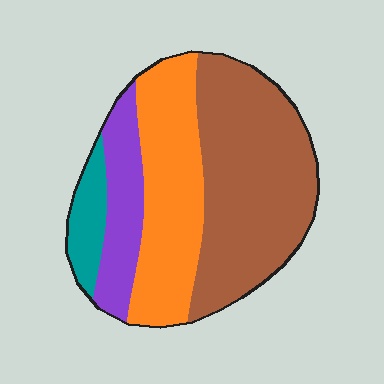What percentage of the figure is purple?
Purple takes up about one sixth (1/6) of the figure.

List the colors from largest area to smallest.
From largest to smallest: brown, orange, purple, teal.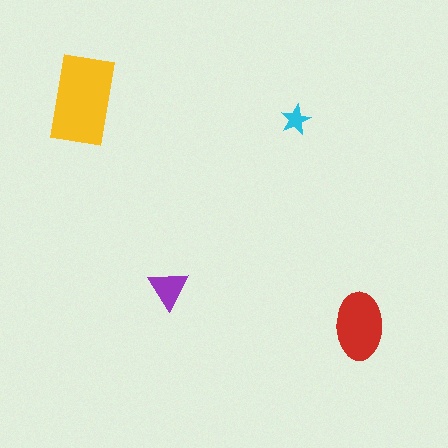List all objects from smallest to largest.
The cyan star, the purple triangle, the red ellipse, the yellow rectangle.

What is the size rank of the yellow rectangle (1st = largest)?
1st.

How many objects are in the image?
There are 4 objects in the image.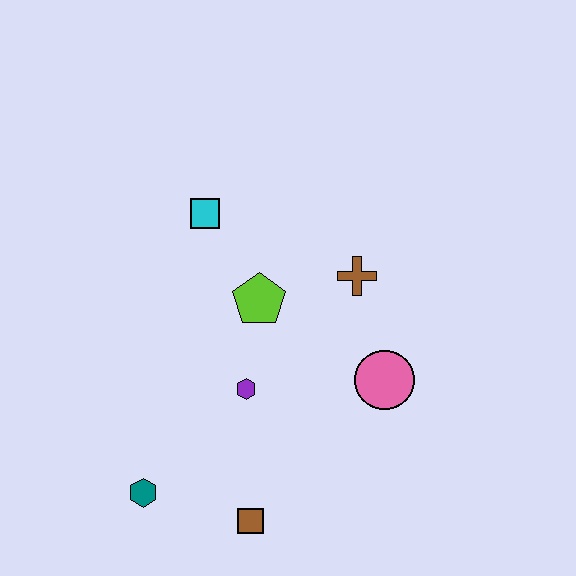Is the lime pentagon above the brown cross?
No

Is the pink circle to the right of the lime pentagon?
Yes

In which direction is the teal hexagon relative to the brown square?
The teal hexagon is to the left of the brown square.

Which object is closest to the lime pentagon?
The purple hexagon is closest to the lime pentagon.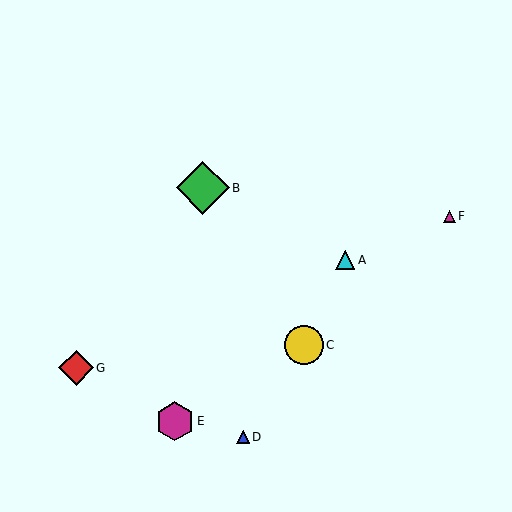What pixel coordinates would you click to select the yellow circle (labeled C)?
Click at (304, 345) to select the yellow circle C.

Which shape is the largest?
The green diamond (labeled B) is the largest.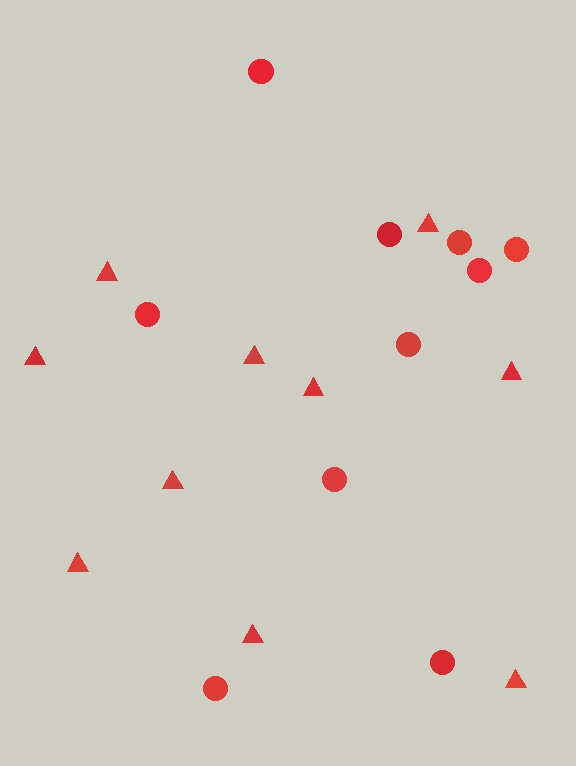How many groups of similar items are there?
There are 2 groups: one group of circles (10) and one group of triangles (10).